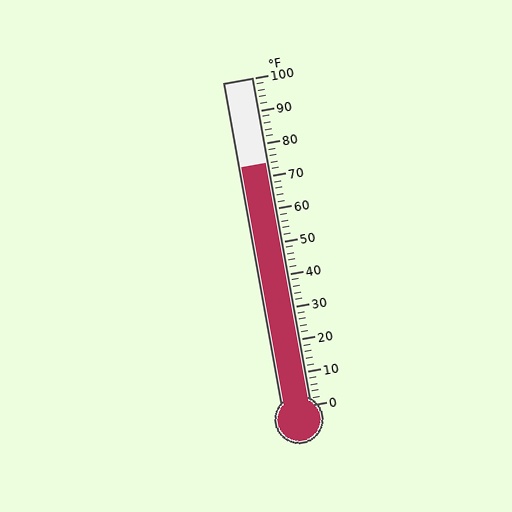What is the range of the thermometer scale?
The thermometer scale ranges from 0°F to 100°F.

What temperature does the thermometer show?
The thermometer shows approximately 74°F.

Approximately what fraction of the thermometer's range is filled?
The thermometer is filled to approximately 75% of its range.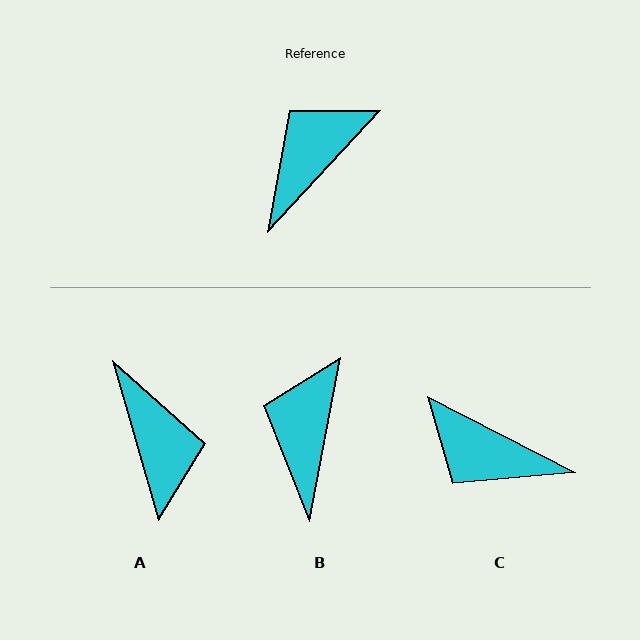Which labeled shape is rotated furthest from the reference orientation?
A, about 122 degrees away.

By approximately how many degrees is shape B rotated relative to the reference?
Approximately 32 degrees counter-clockwise.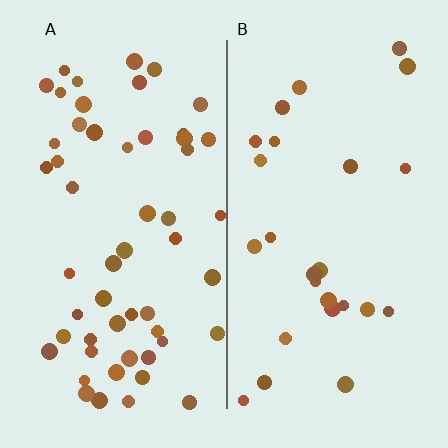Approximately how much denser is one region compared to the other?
Approximately 2.1× — region A over region B.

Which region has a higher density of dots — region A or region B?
A (the left).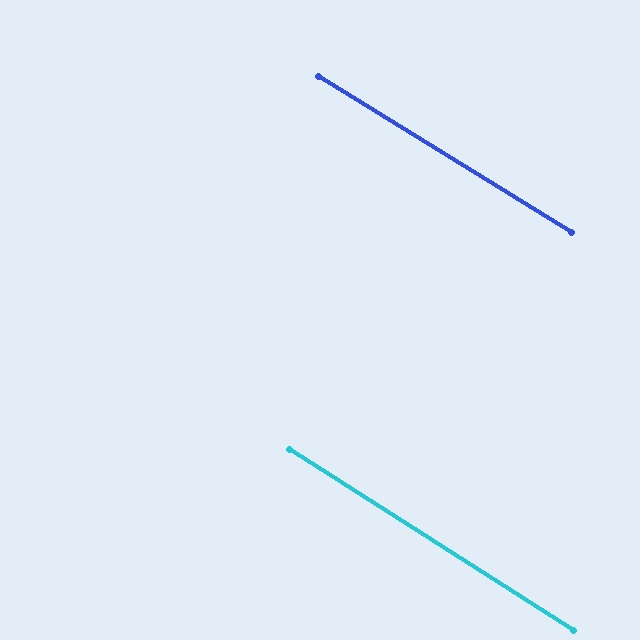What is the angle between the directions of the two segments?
Approximately 1 degree.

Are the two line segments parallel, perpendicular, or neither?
Parallel — their directions differ by only 0.9°.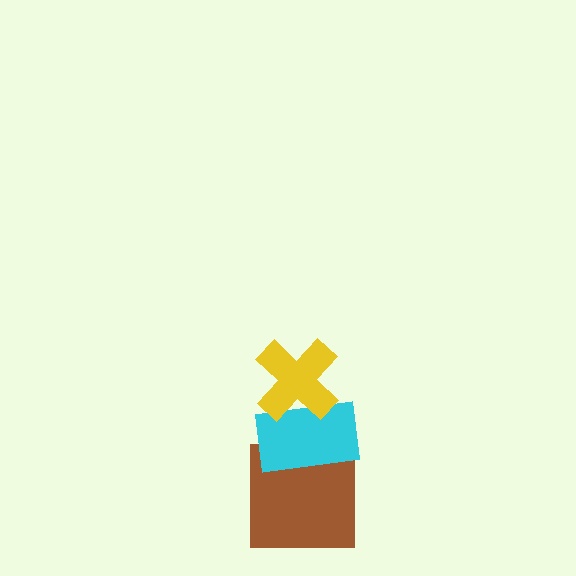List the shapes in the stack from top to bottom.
From top to bottom: the yellow cross, the cyan rectangle, the brown square.